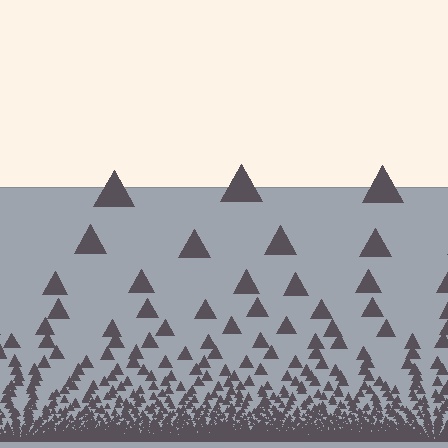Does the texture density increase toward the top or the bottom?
Density increases toward the bottom.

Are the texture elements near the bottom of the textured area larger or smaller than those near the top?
Smaller. The gradient is inverted — elements near the bottom are smaller and denser.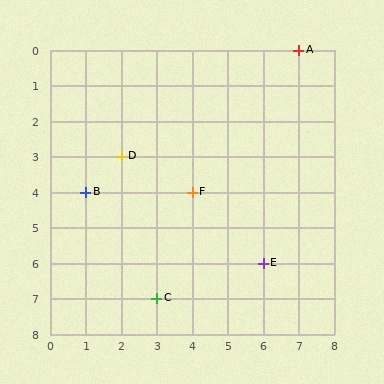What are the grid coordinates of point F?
Point F is at grid coordinates (4, 4).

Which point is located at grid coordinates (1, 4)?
Point B is at (1, 4).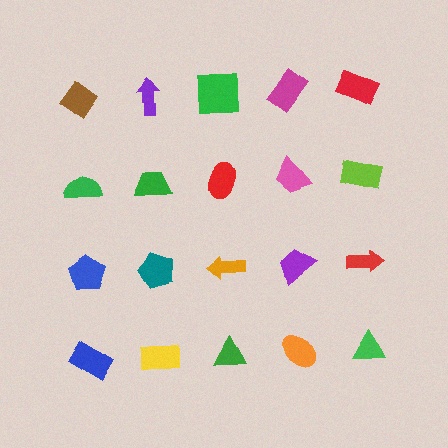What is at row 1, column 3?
A green square.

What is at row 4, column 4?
An orange ellipse.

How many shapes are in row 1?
5 shapes.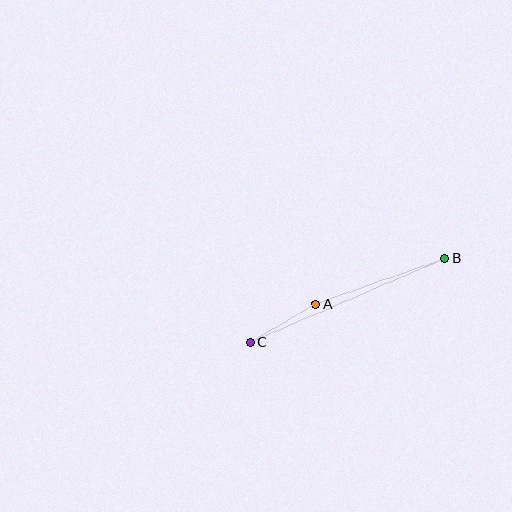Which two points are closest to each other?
Points A and C are closest to each other.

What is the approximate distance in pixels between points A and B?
The distance between A and B is approximately 137 pixels.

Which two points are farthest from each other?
Points B and C are farthest from each other.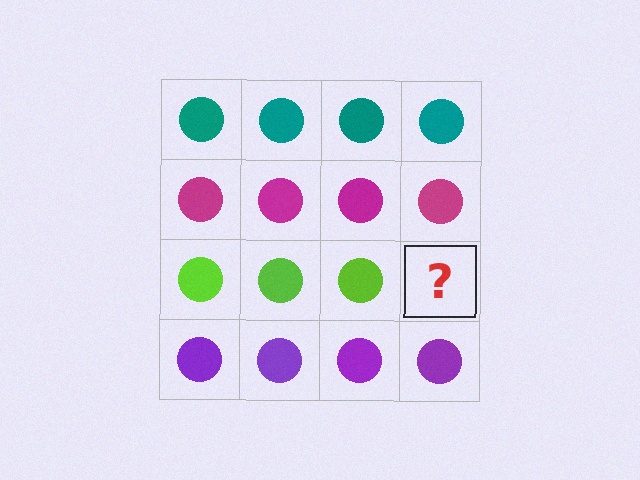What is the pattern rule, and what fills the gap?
The rule is that each row has a consistent color. The gap should be filled with a lime circle.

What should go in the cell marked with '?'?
The missing cell should contain a lime circle.